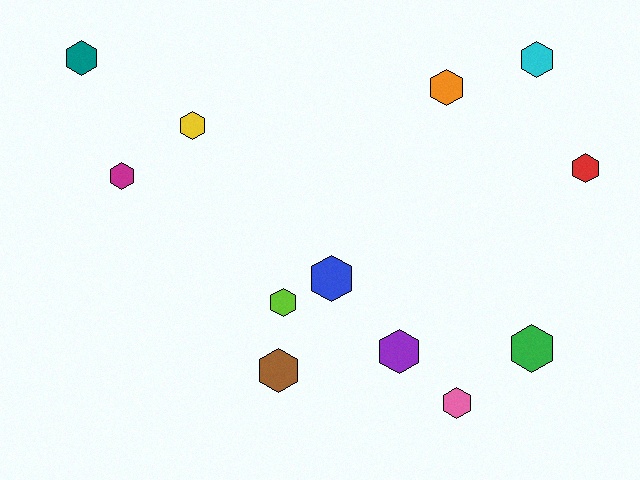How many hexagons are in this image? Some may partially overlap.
There are 12 hexagons.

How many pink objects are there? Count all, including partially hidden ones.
There is 1 pink object.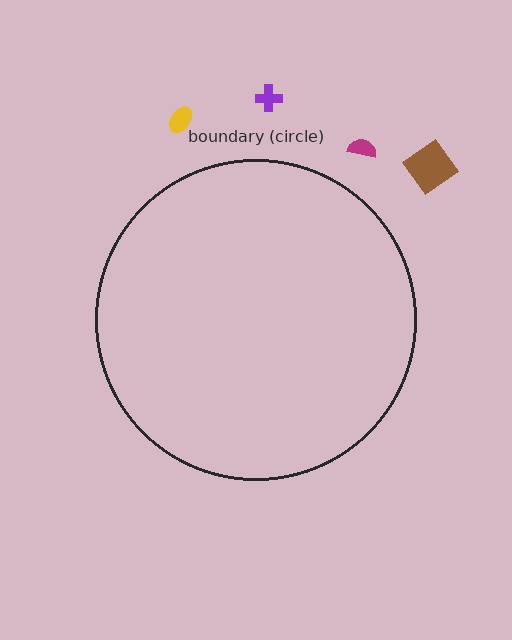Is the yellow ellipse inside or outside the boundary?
Outside.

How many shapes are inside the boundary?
0 inside, 4 outside.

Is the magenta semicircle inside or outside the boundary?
Outside.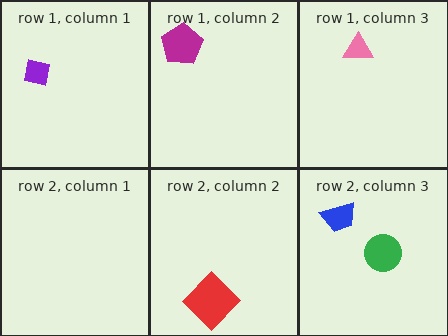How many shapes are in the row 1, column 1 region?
1.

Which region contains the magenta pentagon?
The row 1, column 2 region.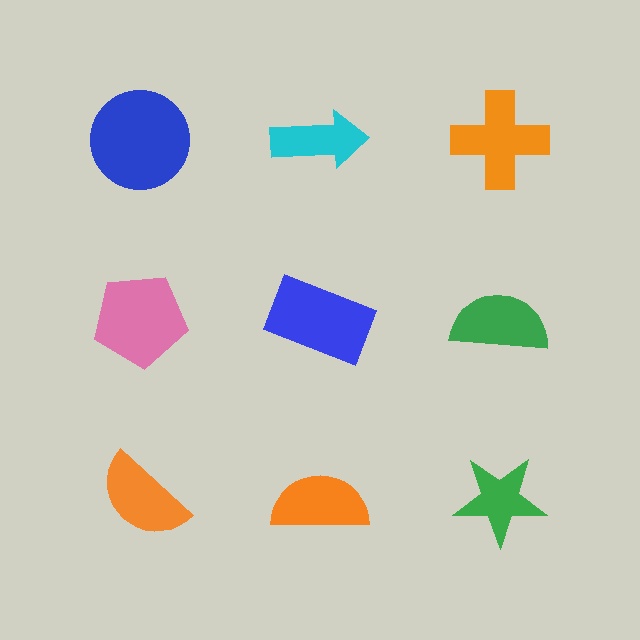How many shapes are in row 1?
3 shapes.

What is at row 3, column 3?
A green star.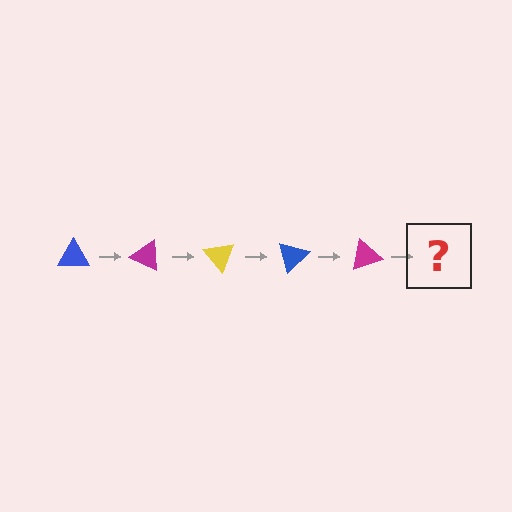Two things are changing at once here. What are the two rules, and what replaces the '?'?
The two rules are that it rotates 25 degrees each step and the color cycles through blue, magenta, and yellow. The '?' should be a yellow triangle, rotated 125 degrees from the start.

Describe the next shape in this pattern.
It should be a yellow triangle, rotated 125 degrees from the start.